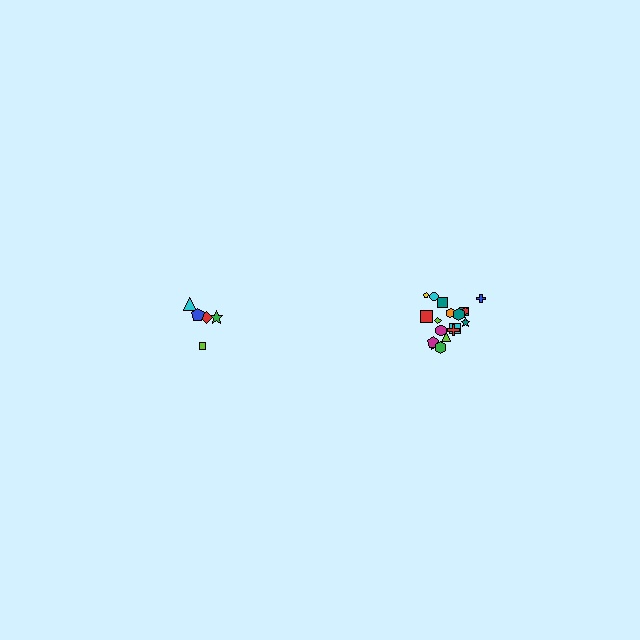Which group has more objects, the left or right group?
The right group.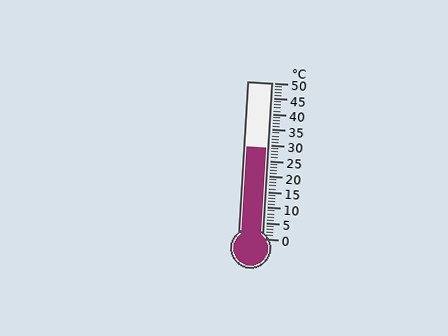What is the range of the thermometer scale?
The thermometer scale ranges from 0°C to 50°C.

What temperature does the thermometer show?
The thermometer shows approximately 29°C.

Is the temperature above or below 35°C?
The temperature is below 35°C.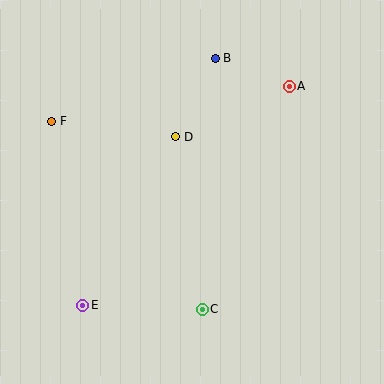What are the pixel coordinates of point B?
Point B is at (215, 58).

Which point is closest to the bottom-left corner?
Point E is closest to the bottom-left corner.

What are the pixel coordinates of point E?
Point E is at (83, 305).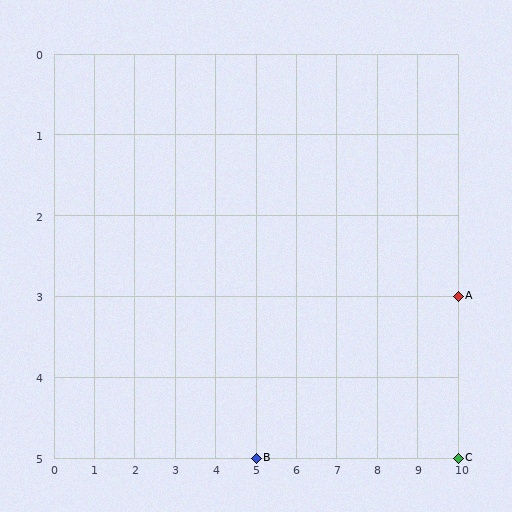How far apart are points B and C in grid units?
Points B and C are 5 columns apart.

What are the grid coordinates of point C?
Point C is at grid coordinates (10, 5).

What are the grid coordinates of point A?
Point A is at grid coordinates (10, 3).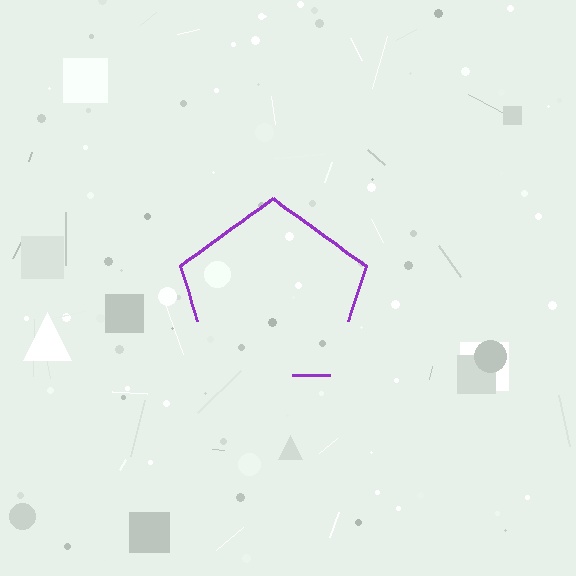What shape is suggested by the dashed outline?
The dashed outline suggests a pentagon.